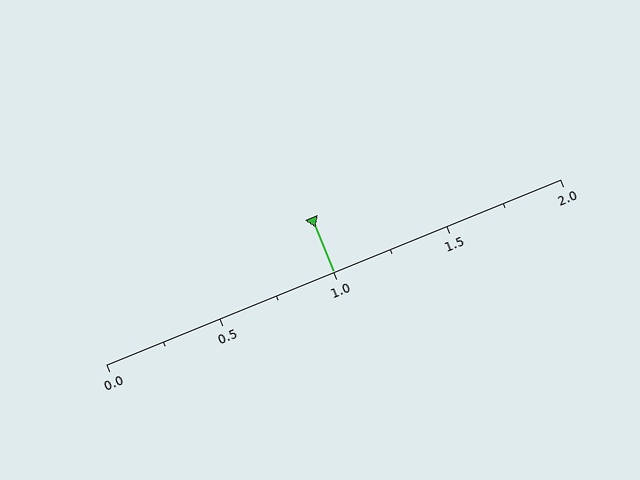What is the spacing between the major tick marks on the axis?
The major ticks are spaced 0.5 apart.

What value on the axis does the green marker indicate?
The marker indicates approximately 1.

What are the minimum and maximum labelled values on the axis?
The axis runs from 0.0 to 2.0.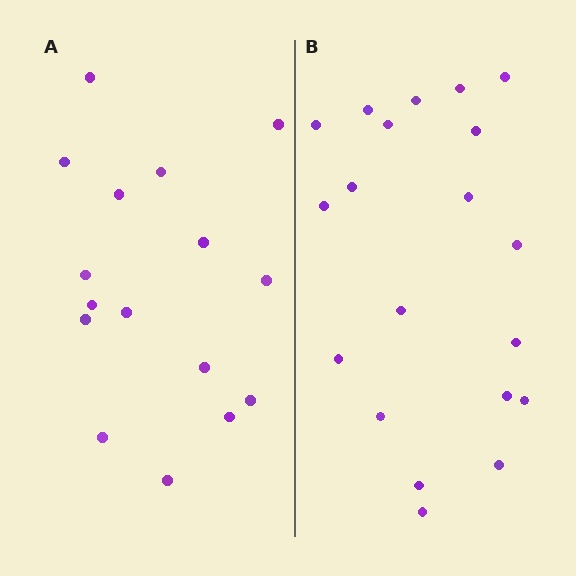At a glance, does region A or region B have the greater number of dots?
Region B (the right region) has more dots.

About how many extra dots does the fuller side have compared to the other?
Region B has about 4 more dots than region A.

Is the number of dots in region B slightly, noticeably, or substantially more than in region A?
Region B has noticeably more, but not dramatically so. The ratio is roughly 1.2 to 1.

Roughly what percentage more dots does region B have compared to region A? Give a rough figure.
About 25% more.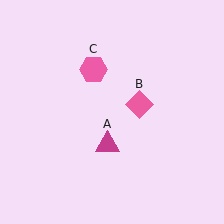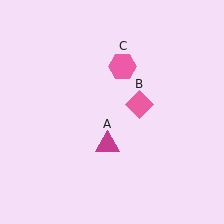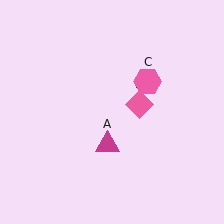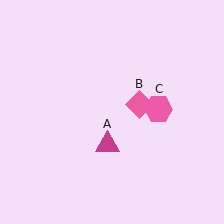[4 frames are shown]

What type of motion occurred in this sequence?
The pink hexagon (object C) rotated clockwise around the center of the scene.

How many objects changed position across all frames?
1 object changed position: pink hexagon (object C).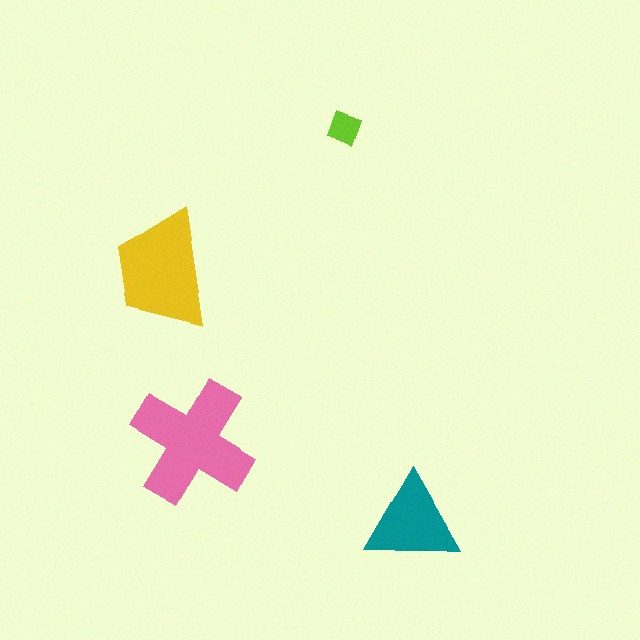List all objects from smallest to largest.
The lime square, the teal triangle, the yellow trapezoid, the pink cross.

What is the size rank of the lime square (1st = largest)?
4th.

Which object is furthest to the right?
The teal triangle is rightmost.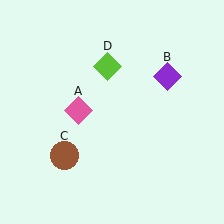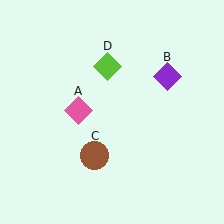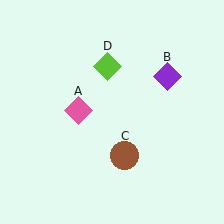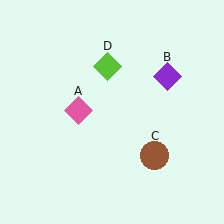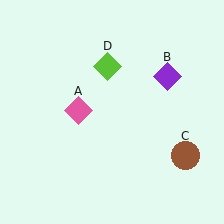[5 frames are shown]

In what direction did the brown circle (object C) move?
The brown circle (object C) moved right.